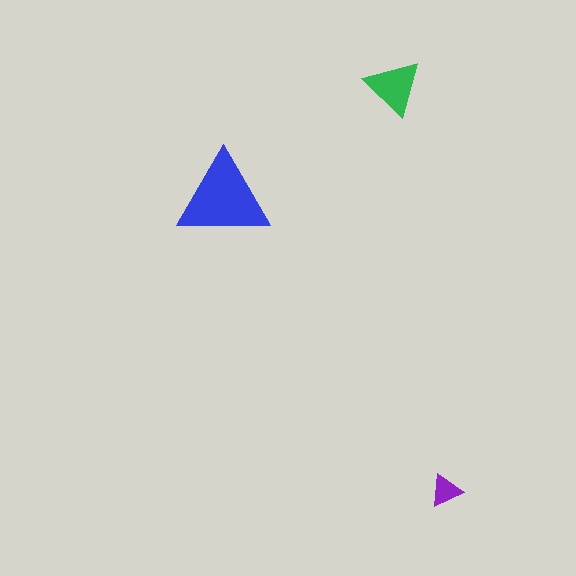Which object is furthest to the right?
The purple triangle is rightmost.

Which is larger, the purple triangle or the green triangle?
The green one.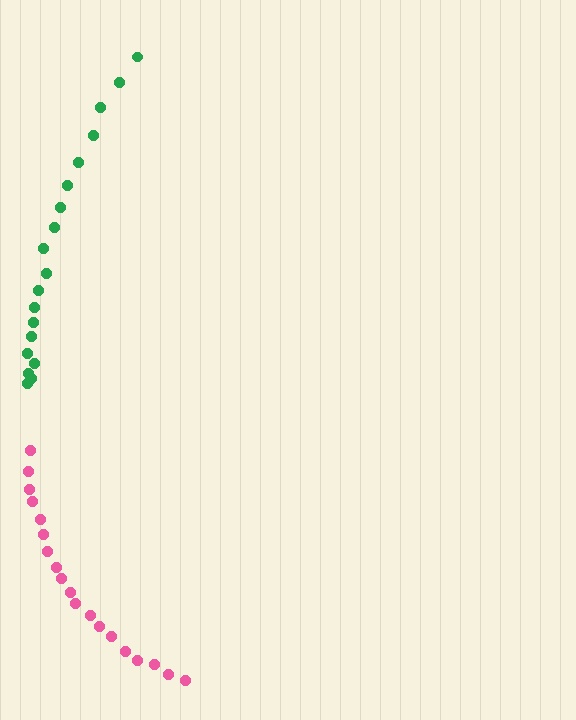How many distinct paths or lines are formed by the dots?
There are 2 distinct paths.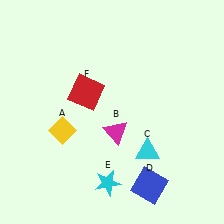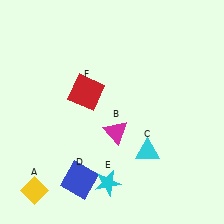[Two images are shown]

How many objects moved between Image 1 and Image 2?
2 objects moved between the two images.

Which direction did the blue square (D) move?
The blue square (D) moved left.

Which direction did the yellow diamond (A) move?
The yellow diamond (A) moved down.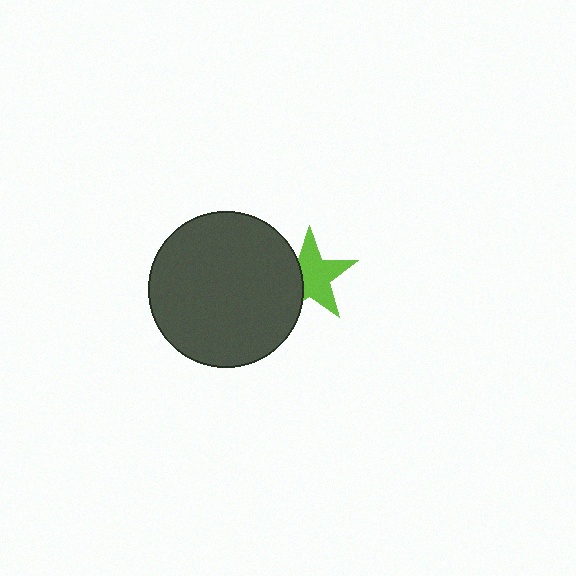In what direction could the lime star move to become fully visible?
The lime star could move right. That would shift it out from behind the dark gray circle entirely.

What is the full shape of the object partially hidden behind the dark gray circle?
The partially hidden object is a lime star.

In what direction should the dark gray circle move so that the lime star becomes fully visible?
The dark gray circle should move left. That is the shortest direction to clear the overlap and leave the lime star fully visible.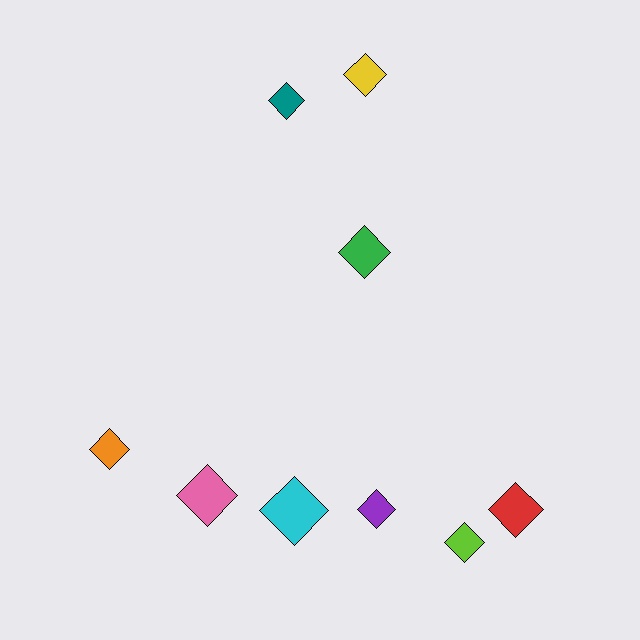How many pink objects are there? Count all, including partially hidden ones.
There is 1 pink object.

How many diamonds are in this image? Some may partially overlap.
There are 9 diamonds.